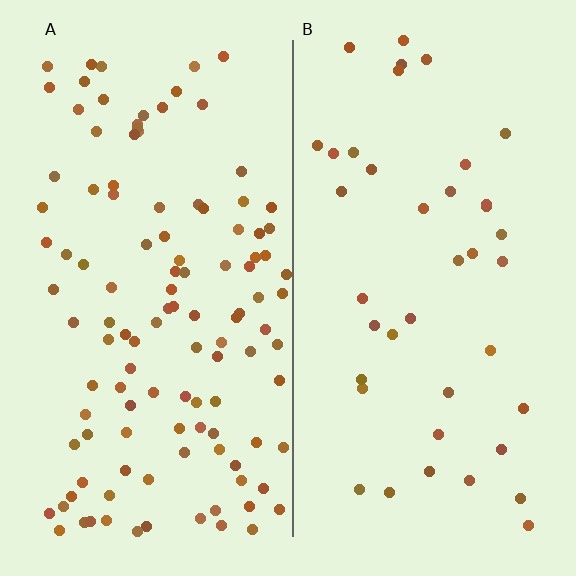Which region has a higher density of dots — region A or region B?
A (the left).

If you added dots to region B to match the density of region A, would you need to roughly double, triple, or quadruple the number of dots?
Approximately triple.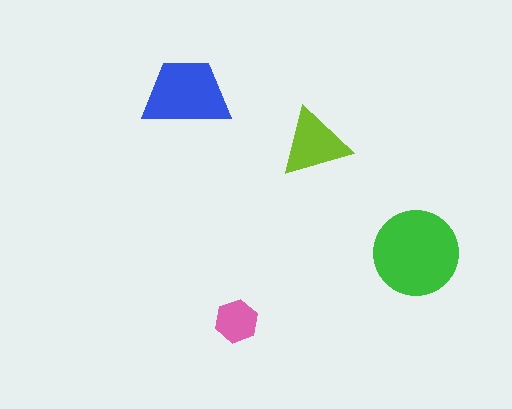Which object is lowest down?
The pink hexagon is bottommost.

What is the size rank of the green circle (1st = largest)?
1st.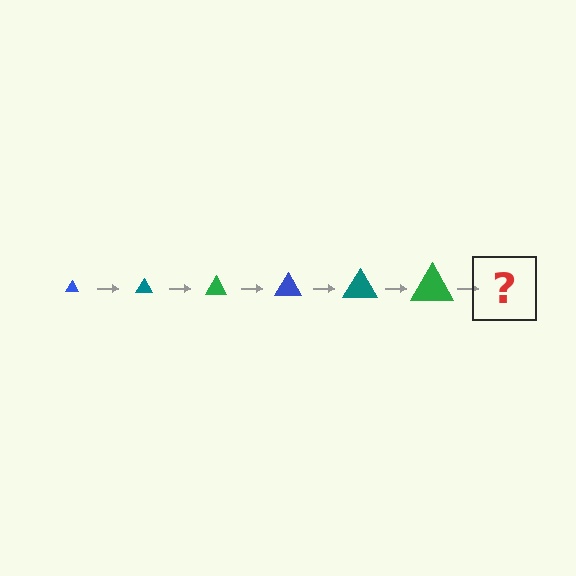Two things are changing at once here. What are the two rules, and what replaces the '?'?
The two rules are that the triangle grows larger each step and the color cycles through blue, teal, and green. The '?' should be a blue triangle, larger than the previous one.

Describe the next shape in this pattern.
It should be a blue triangle, larger than the previous one.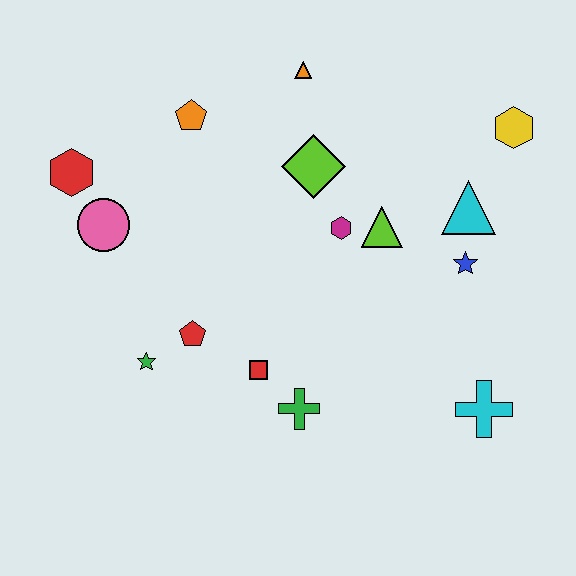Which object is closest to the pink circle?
The red hexagon is closest to the pink circle.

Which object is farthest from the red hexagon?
The cyan cross is farthest from the red hexagon.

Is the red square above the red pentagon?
No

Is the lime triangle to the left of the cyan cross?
Yes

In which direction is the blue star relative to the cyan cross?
The blue star is above the cyan cross.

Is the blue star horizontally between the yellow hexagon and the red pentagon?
Yes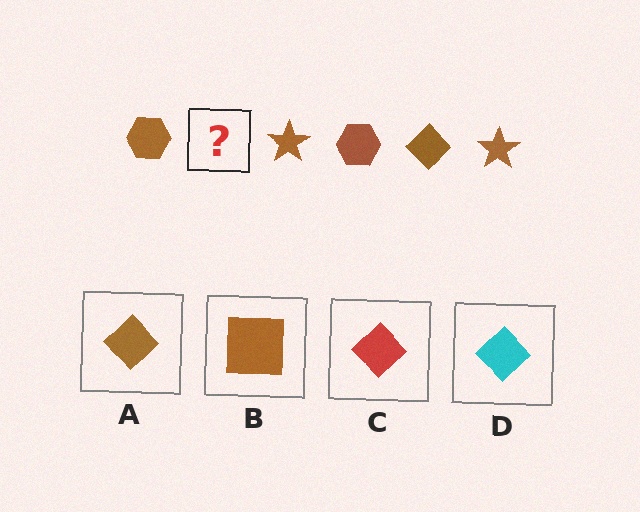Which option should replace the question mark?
Option A.